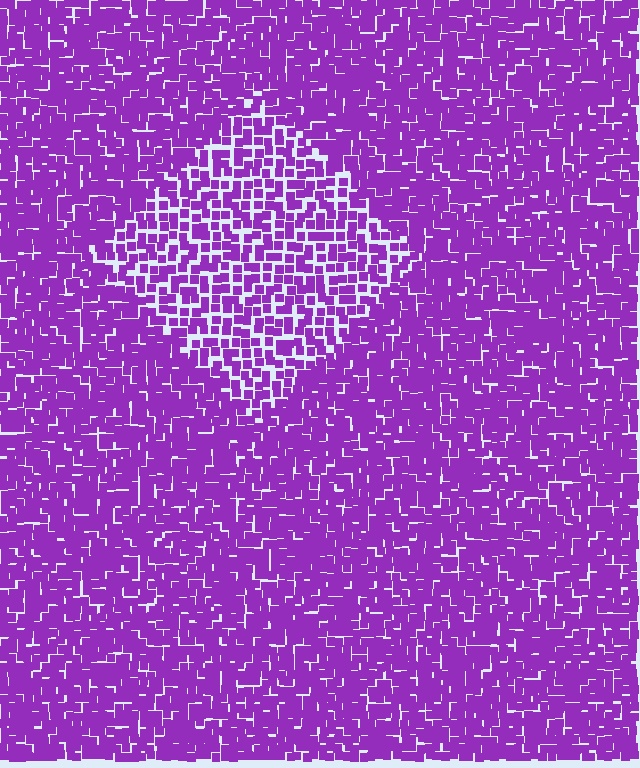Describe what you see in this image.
The image contains small purple elements arranged at two different densities. A diamond-shaped region is visible where the elements are less densely packed than the surrounding area.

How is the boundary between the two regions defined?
The boundary is defined by a change in element density (approximately 1.7x ratio). All elements are the same color, size, and shape.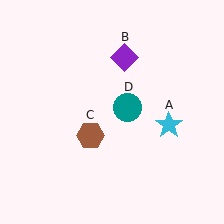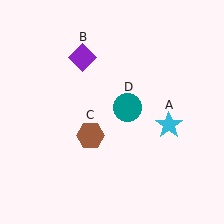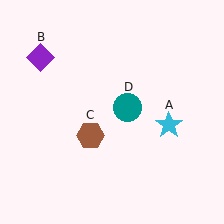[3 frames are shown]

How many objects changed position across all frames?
1 object changed position: purple diamond (object B).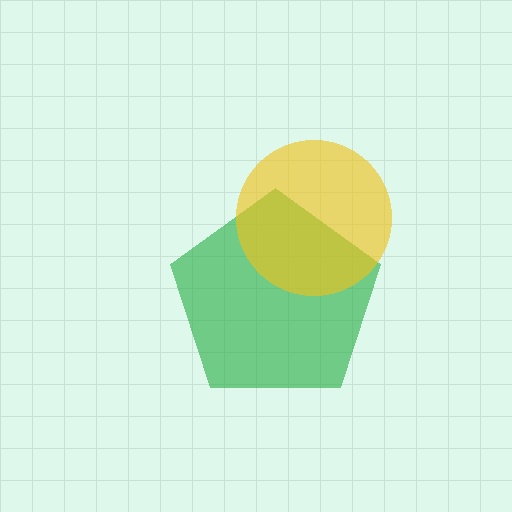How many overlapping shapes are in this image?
There are 2 overlapping shapes in the image.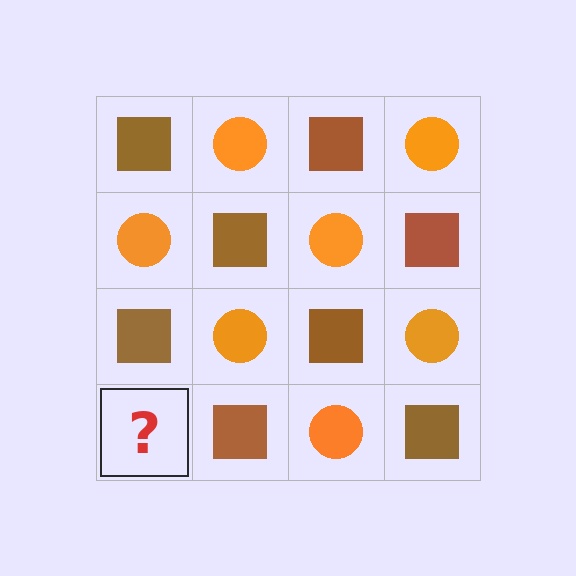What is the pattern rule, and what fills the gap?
The rule is that it alternates brown square and orange circle in a checkerboard pattern. The gap should be filled with an orange circle.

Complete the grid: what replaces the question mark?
The question mark should be replaced with an orange circle.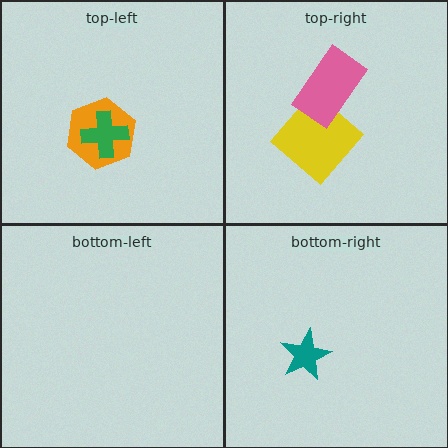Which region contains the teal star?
The bottom-right region.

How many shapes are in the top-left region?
2.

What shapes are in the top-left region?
The orange hexagon, the green cross.